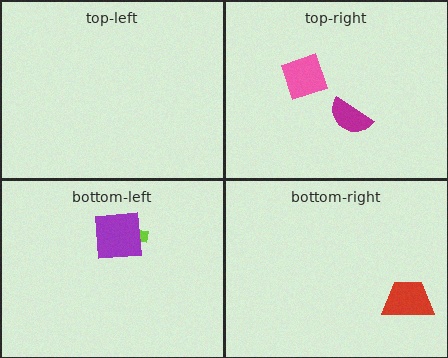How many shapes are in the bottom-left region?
2.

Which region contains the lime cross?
The bottom-left region.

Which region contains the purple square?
The bottom-left region.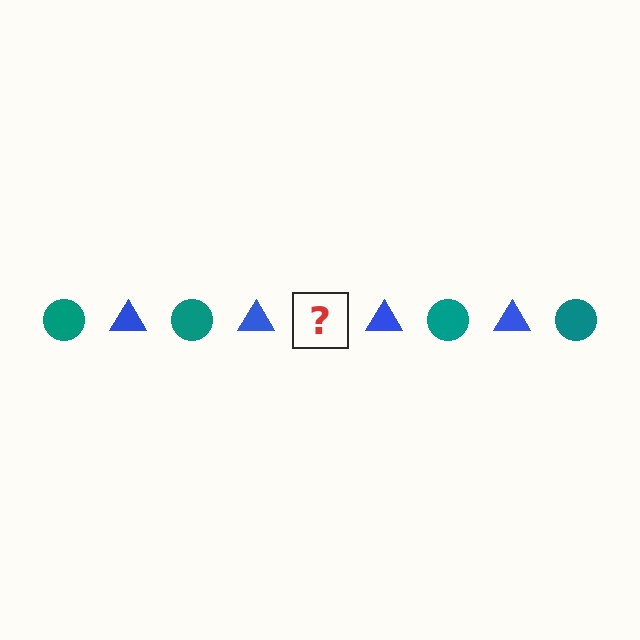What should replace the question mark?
The question mark should be replaced with a teal circle.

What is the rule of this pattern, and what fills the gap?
The rule is that the pattern alternates between teal circle and blue triangle. The gap should be filled with a teal circle.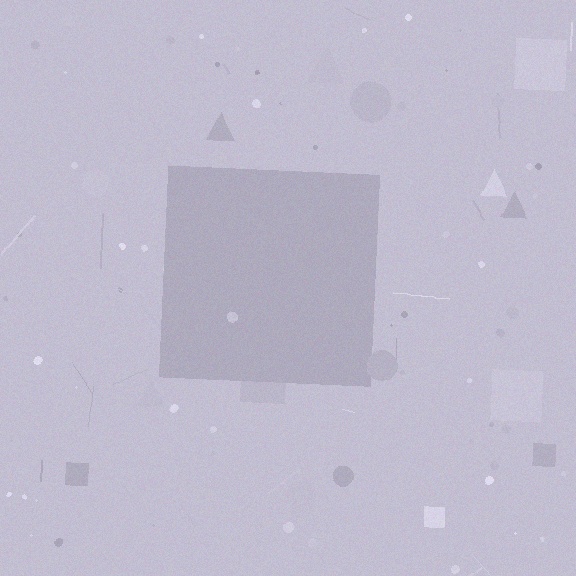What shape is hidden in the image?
A square is hidden in the image.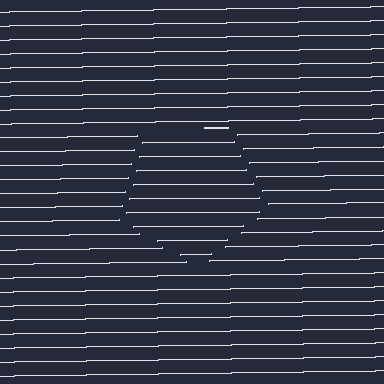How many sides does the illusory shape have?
5 sides — the line-ends trace a pentagon.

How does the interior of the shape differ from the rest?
The interior of the shape contains the same grating, shifted by half a period — the contour is defined by the phase discontinuity where line-ends from the inner and outer gratings abut.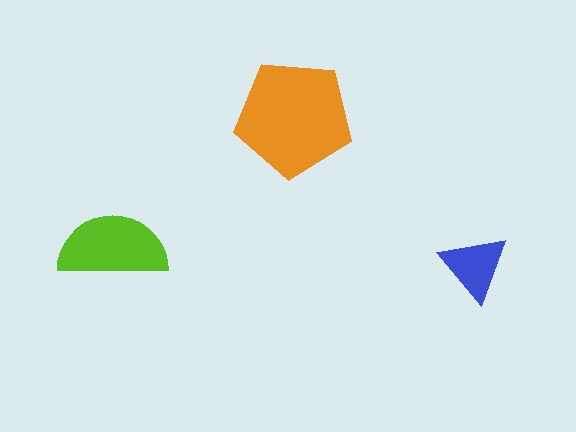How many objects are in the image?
There are 3 objects in the image.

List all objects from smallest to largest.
The blue triangle, the lime semicircle, the orange pentagon.